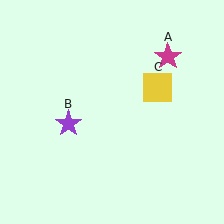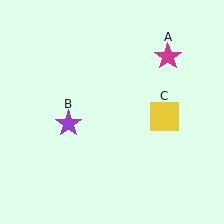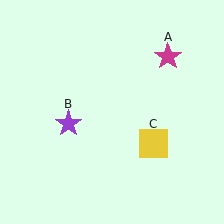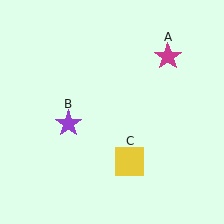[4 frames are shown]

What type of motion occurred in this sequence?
The yellow square (object C) rotated clockwise around the center of the scene.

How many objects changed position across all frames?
1 object changed position: yellow square (object C).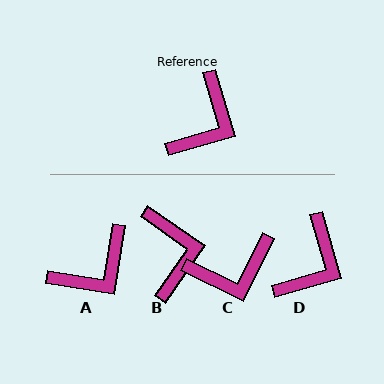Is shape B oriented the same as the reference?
No, it is off by about 39 degrees.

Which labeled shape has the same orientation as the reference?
D.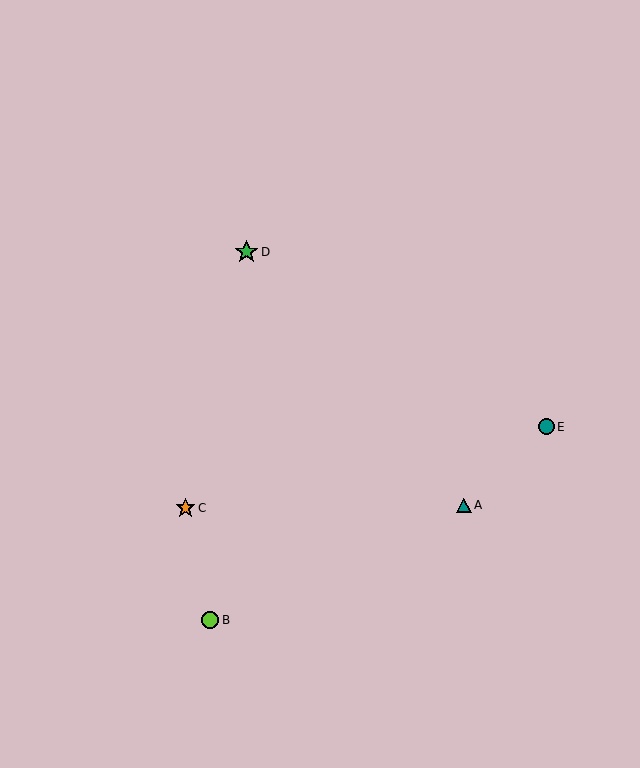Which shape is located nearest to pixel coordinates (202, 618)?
The lime circle (labeled B) at (210, 620) is nearest to that location.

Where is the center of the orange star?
The center of the orange star is at (186, 508).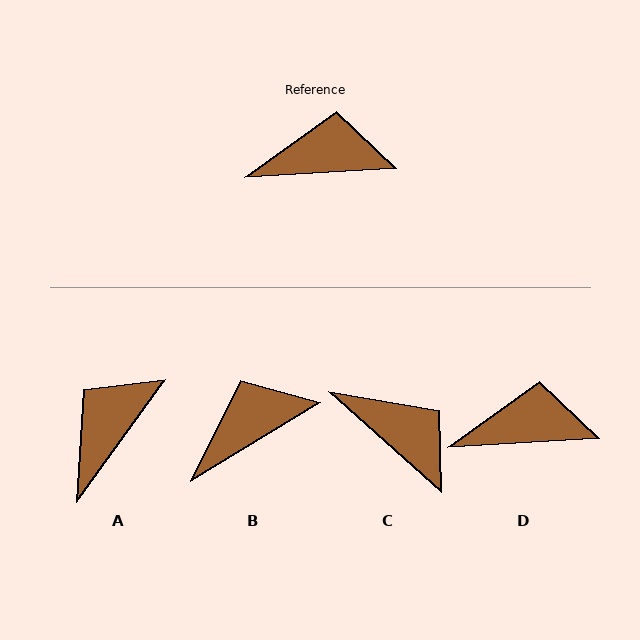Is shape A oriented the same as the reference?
No, it is off by about 51 degrees.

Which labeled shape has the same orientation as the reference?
D.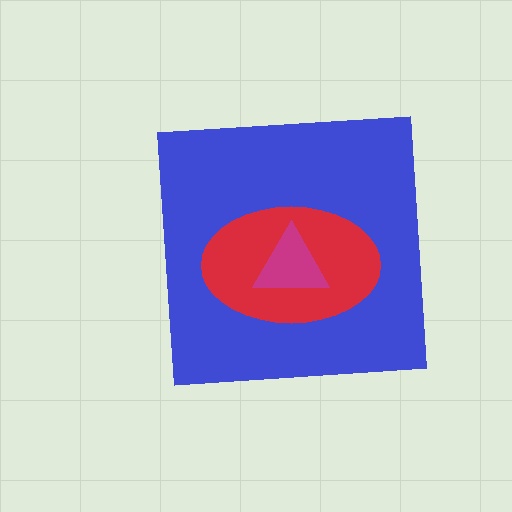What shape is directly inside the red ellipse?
The magenta triangle.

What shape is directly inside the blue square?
The red ellipse.